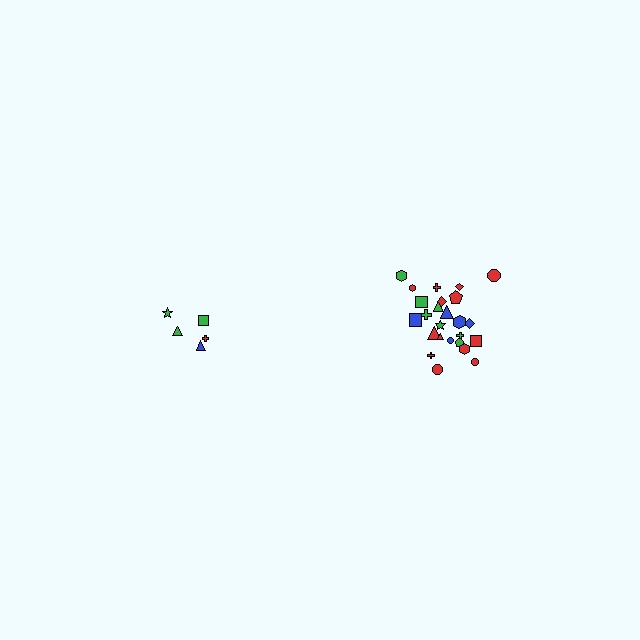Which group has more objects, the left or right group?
The right group.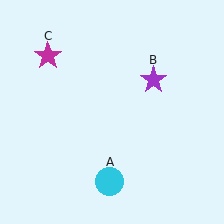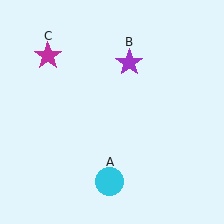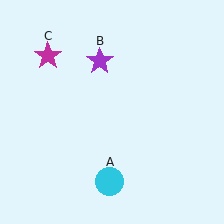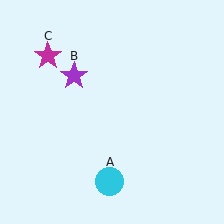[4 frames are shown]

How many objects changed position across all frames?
1 object changed position: purple star (object B).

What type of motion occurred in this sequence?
The purple star (object B) rotated counterclockwise around the center of the scene.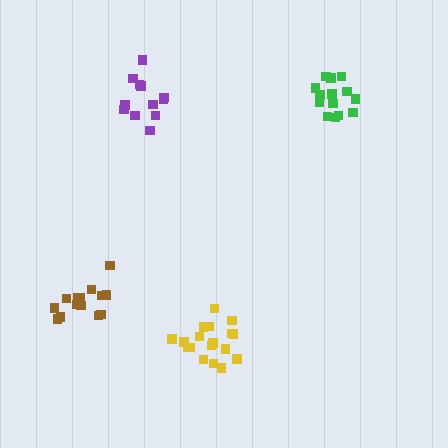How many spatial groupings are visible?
There are 4 spatial groupings.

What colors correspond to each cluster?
The clusters are colored: yellow, brown, purple, green.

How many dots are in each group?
Group 1: 18 dots, Group 2: 14 dots, Group 3: 12 dots, Group 4: 14 dots (58 total).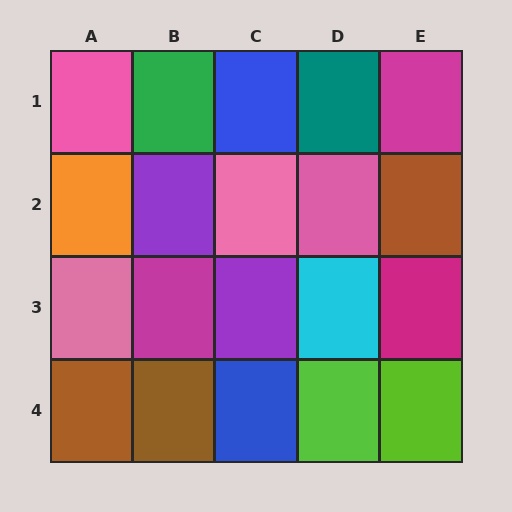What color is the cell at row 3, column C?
Purple.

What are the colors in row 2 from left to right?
Orange, purple, pink, pink, brown.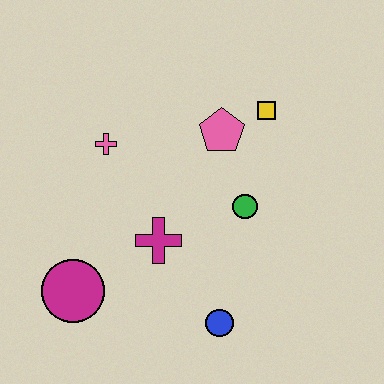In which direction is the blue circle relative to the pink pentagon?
The blue circle is below the pink pentagon.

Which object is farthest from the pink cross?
The blue circle is farthest from the pink cross.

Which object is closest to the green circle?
The pink pentagon is closest to the green circle.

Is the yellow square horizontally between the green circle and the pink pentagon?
No